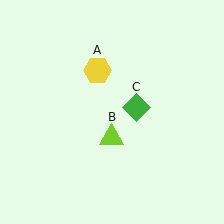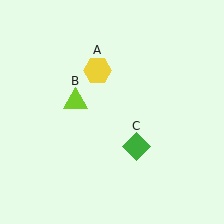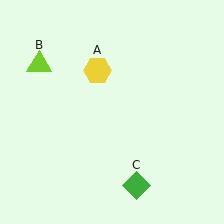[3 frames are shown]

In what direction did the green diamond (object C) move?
The green diamond (object C) moved down.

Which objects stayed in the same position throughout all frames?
Yellow hexagon (object A) remained stationary.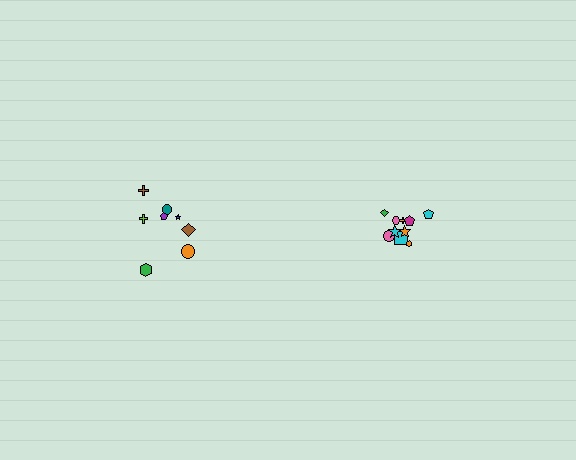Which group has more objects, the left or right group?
The right group.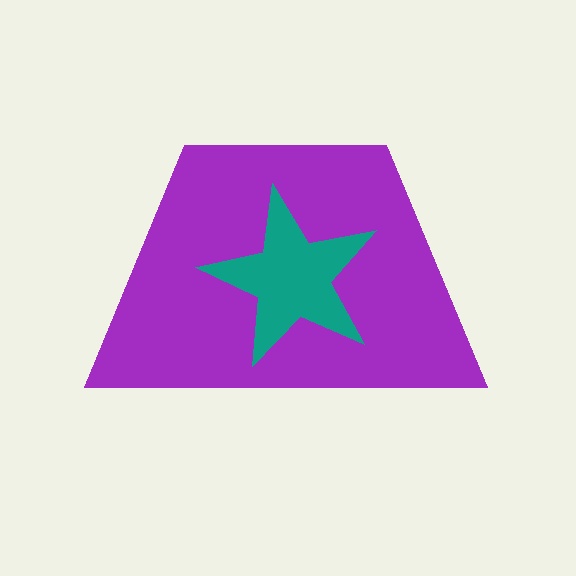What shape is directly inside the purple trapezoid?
The teal star.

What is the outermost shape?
The purple trapezoid.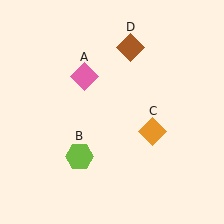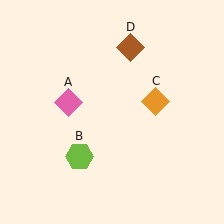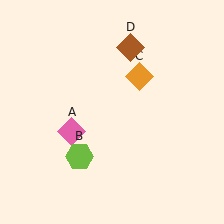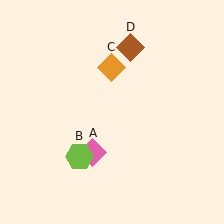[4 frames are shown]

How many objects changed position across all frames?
2 objects changed position: pink diamond (object A), orange diamond (object C).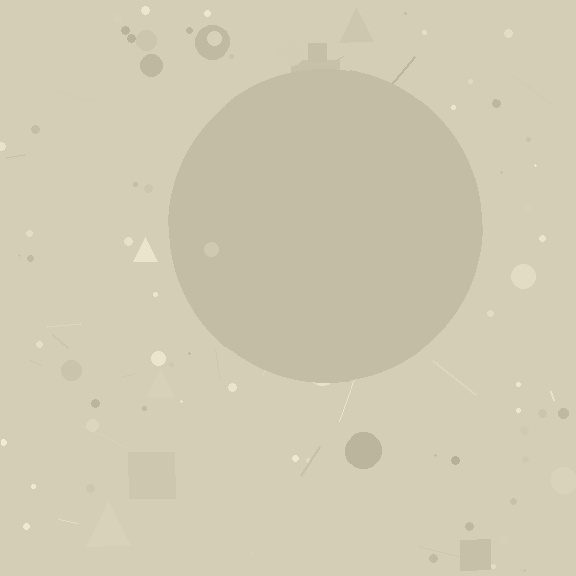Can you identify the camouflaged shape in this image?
The camouflaged shape is a circle.